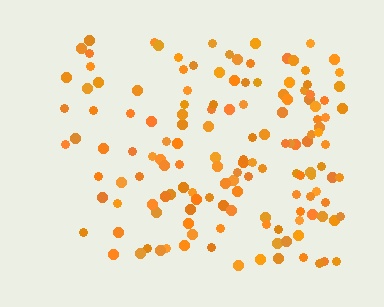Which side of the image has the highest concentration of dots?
The right.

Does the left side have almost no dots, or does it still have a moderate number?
Still a moderate number, just noticeably fewer than the right.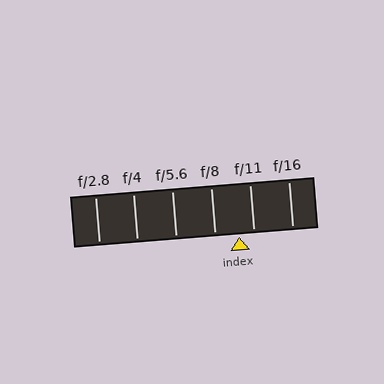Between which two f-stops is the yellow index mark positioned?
The index mark is between f/8 and f/11.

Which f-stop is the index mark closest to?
The index mark is closest to f/11.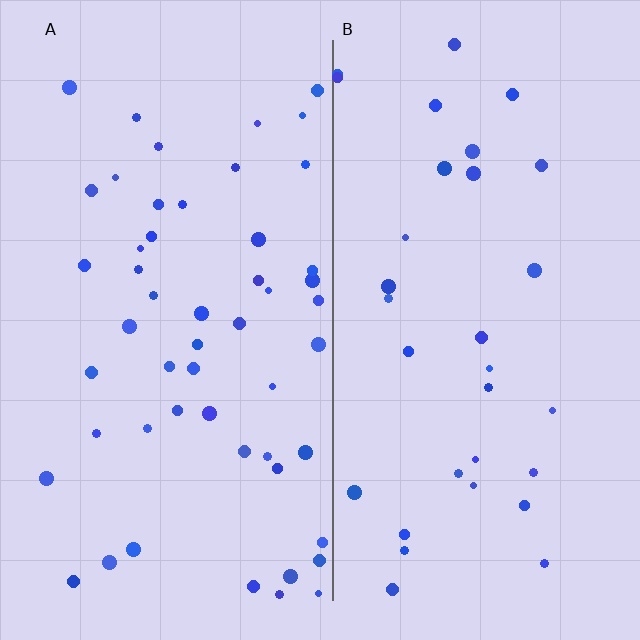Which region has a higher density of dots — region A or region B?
A (the left).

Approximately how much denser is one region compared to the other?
Approximately 1.6× — region A over region B.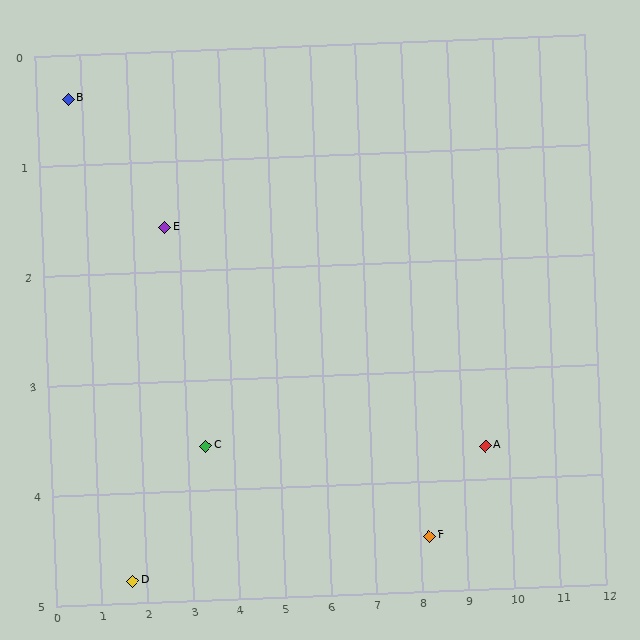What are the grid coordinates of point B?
Point B is at approximately (0.7, 0.4).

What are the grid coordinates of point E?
Point E is at approximately (2.7, 1.6).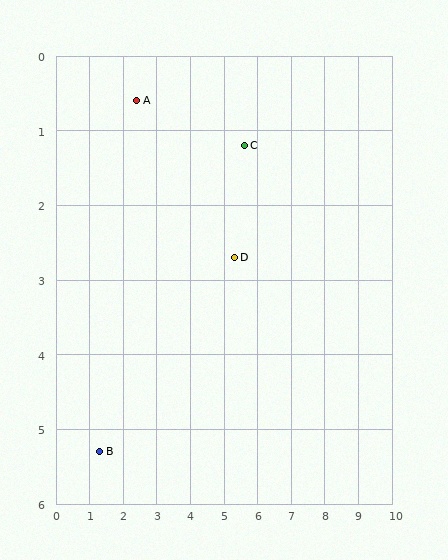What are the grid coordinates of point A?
Point A is at approximately (2.4, 0.6).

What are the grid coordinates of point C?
Point C is at approximately (5.6, 1.2).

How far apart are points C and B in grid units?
Points C and B are about 5.9 grid units apart.